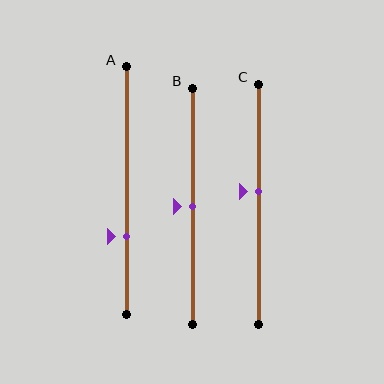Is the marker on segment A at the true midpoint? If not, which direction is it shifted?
No, the marker on segment A is shifted downward by about 18% of the segment length.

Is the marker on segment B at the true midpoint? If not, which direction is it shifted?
Yes, the marker on segment B is at the true midpoint.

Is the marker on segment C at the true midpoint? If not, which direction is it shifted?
No, the marker on segment C is shifted upward by about 5% of the segment length.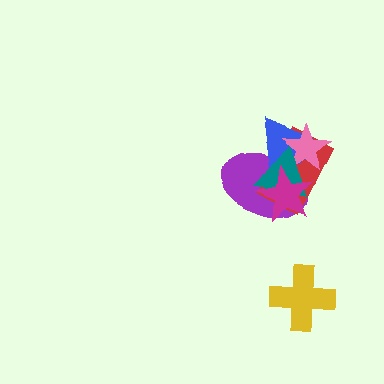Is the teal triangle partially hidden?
Yes, it is partially covered by another shape.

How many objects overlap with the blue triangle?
5 objects overlap with the blue triangle.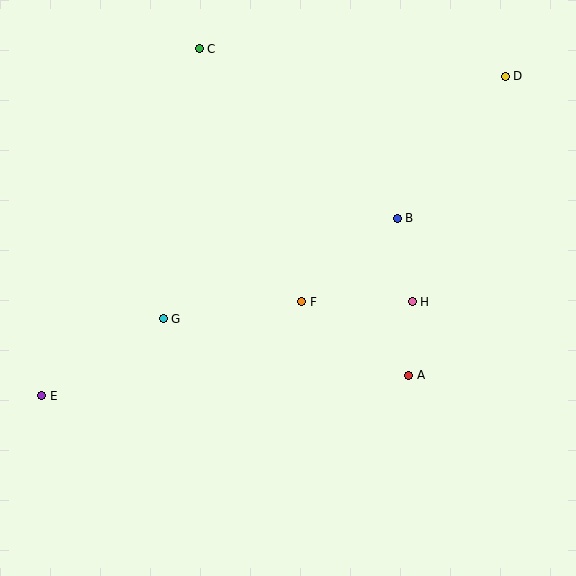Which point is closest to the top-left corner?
Point C is closest to the top-left corner.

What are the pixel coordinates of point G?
Point G is at (163, 319).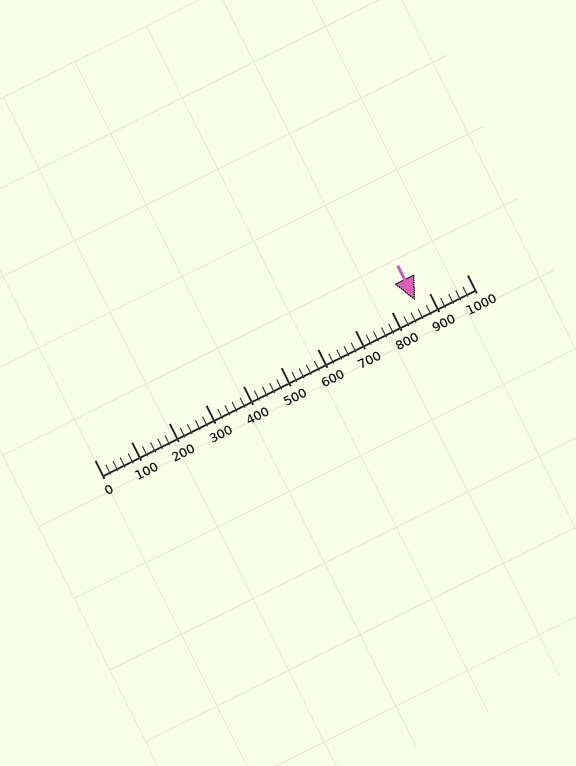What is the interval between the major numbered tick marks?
The major tick marks are spaced 100 units apart.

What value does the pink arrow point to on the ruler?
The pink arrow points to approximately 862.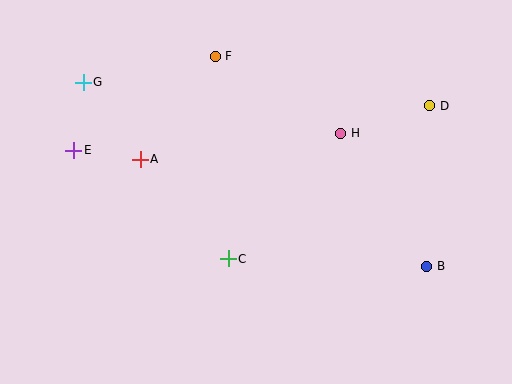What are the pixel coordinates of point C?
Point C is at (228, 259).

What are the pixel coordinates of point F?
Point F is at (215, 56).